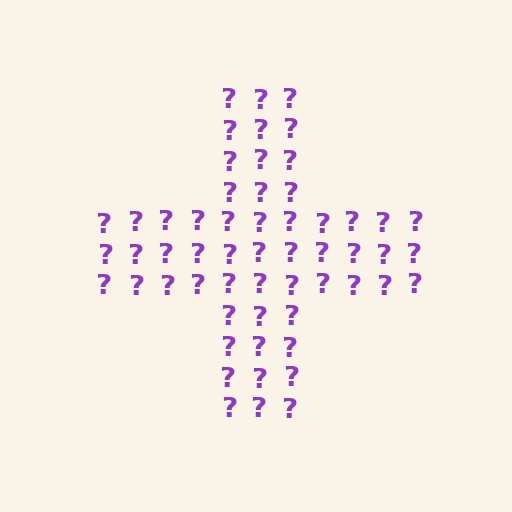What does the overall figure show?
The overall figure shows a cross.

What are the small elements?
The small elements are question marks.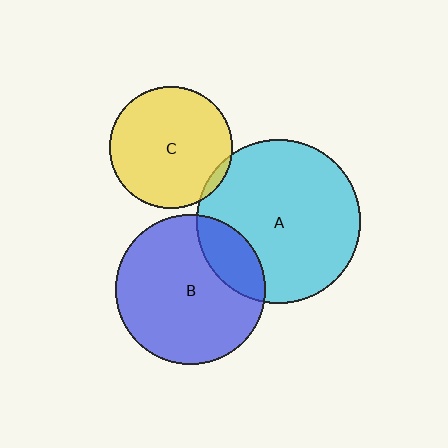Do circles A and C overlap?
Yes.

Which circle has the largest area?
Circle A (cyan).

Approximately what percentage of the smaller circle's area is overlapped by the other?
Approximately 5%.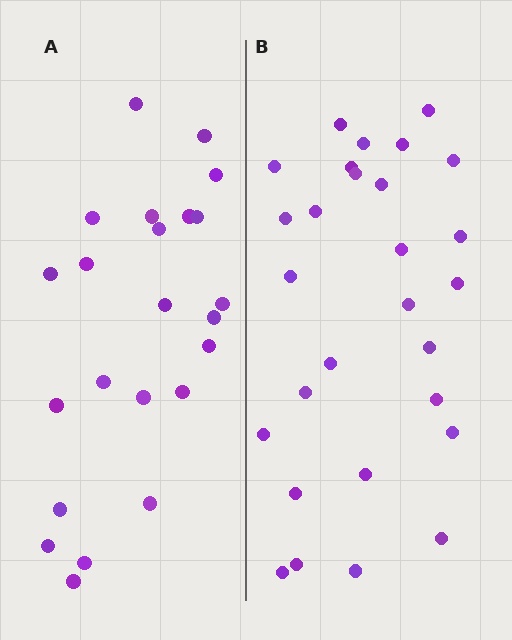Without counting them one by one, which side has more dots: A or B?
Region B (the right region) has more dots.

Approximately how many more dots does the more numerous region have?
Region B has about 5 more dots than region A.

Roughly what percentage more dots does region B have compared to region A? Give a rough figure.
About 20% more.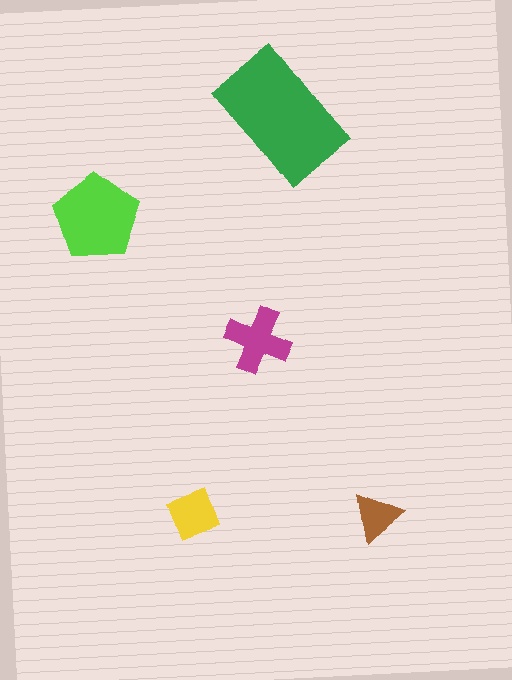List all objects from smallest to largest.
The brown triangle, the yellow square, the magenta cross, the lime pentagon, the green rectangle.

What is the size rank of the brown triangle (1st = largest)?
5th.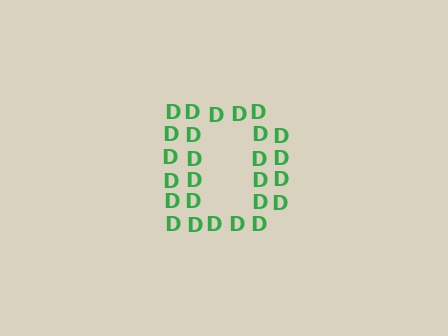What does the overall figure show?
The overall figure shows the letter D.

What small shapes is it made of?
It is made of small letter D's.